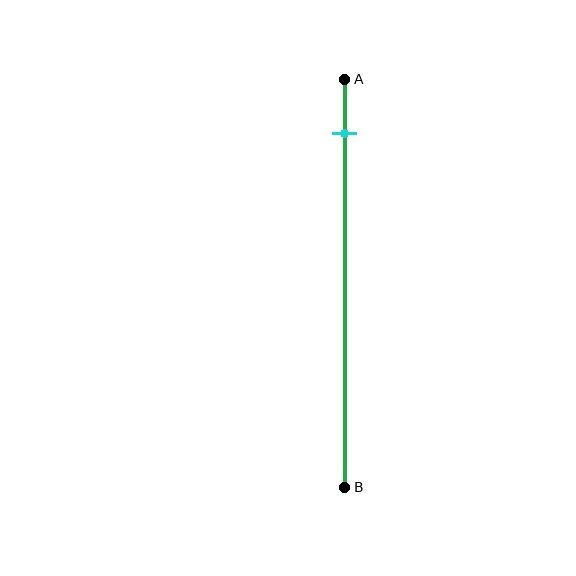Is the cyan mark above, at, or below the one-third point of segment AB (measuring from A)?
The cyan mark is above the one-third point of segment AB.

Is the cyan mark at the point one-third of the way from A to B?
No, the mark is at about 15% from A, not at the 33% one-third point.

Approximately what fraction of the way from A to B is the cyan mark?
The cyan mark is approximately 15% of the way from A to B.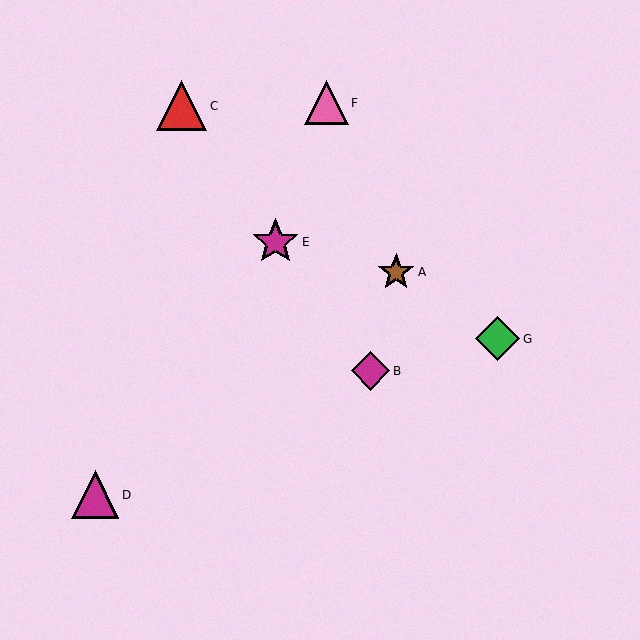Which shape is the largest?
The red triangle (labeled C) is the largest.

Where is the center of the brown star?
The center of the brown star is at (396, 272).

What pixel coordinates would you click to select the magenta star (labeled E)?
Click at (276, 242) to select the magenta star E.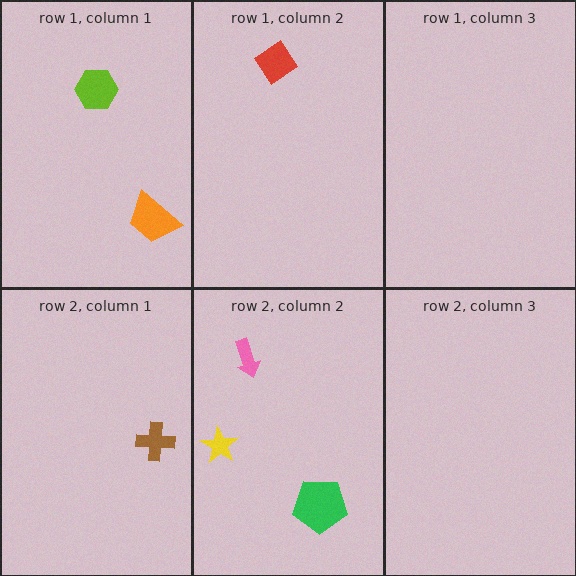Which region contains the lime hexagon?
The row 1, column 1 region.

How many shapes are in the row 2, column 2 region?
3.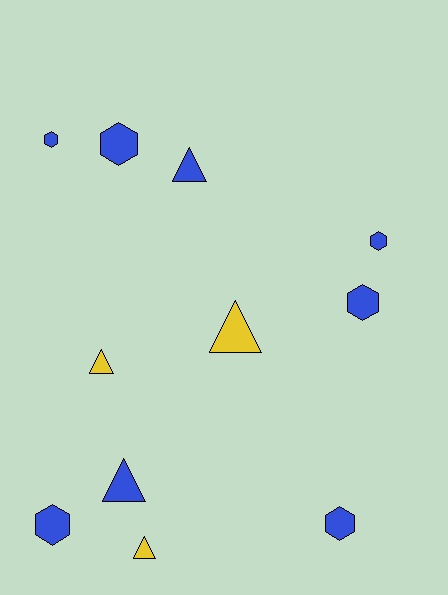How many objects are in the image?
There are 11 objects.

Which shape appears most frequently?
Hexagon, with 6 objects.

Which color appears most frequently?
Blue, with 8 objects.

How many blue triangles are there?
There are 2 blue triangles.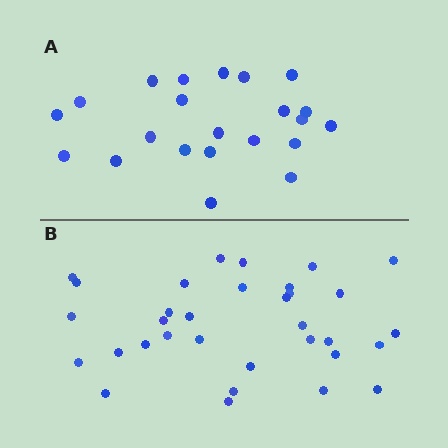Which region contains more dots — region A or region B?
Region B (the bottom region) has more dots.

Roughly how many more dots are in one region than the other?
Region B has roughly 12 or so more dots than region A.